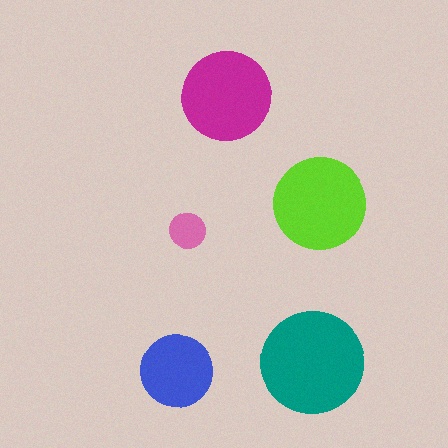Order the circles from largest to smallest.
the teal one, the lime one, the magenta one, the blue one, the pink one.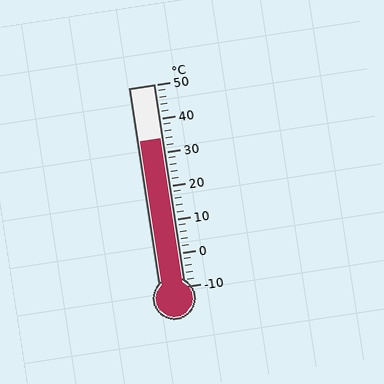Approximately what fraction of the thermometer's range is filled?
The thermometer is filled to approximately 75% of its range.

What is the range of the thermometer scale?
The thermometer scale ranges from -10°C to 50°C.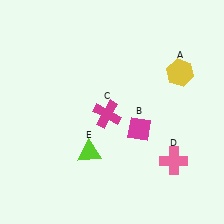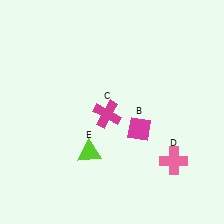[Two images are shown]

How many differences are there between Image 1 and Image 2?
There is 1 difference between the two images.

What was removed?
The yellow hexagon (A) was removed in Image 2.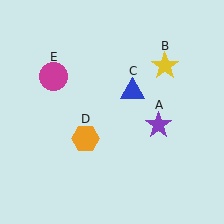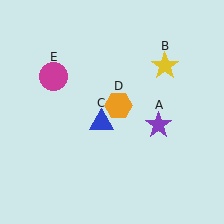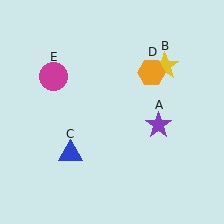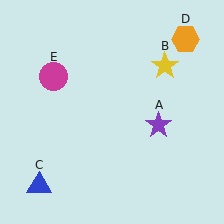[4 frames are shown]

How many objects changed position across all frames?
2 objects changed position: blue triangle (object C), orange hexagon (object D).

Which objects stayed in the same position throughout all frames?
Purple star (object A) and yellow star (object B) and magenta circle (object E) remained stationary.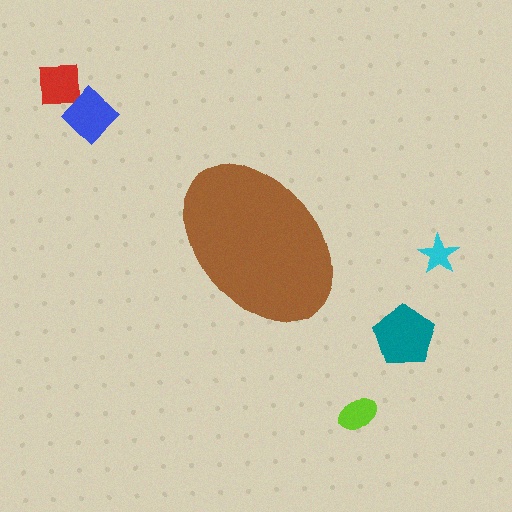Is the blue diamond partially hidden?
No, the blue diamond is fully visible.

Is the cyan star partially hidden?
No, the cyan star is fully visible.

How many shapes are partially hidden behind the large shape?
0 shapes are partially hidden.